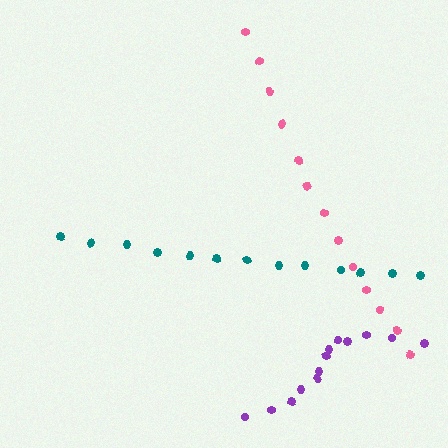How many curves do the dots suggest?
There are 3 distinct paths.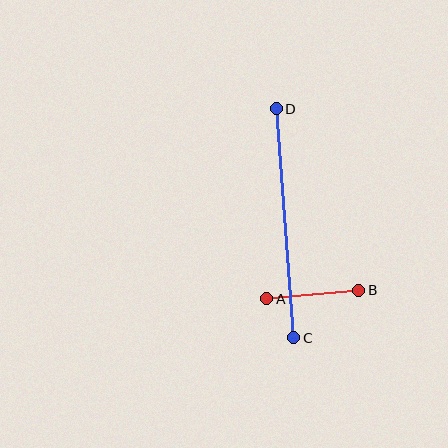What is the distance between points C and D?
The distance is approximately 230 pixels.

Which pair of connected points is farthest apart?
Points C and D are farthest apart.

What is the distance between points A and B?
The distance is approximately 92 pixels.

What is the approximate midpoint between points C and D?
The midpoint is at approximately (285, 223) pixels.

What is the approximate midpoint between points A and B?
The midpoint is at approximately (313, 294) pixels.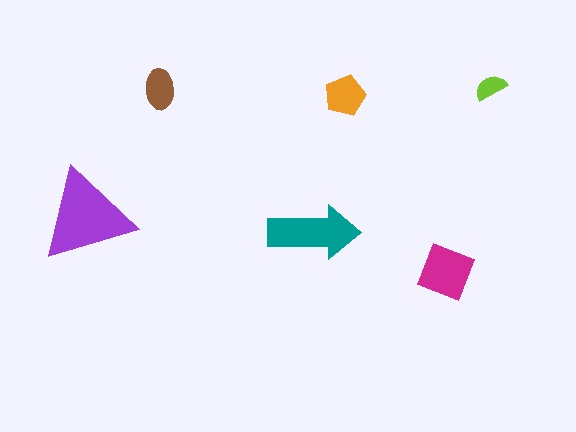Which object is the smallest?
The lime semicircle.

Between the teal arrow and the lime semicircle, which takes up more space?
The teal arrow.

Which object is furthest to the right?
The lime semicircle is rightmost.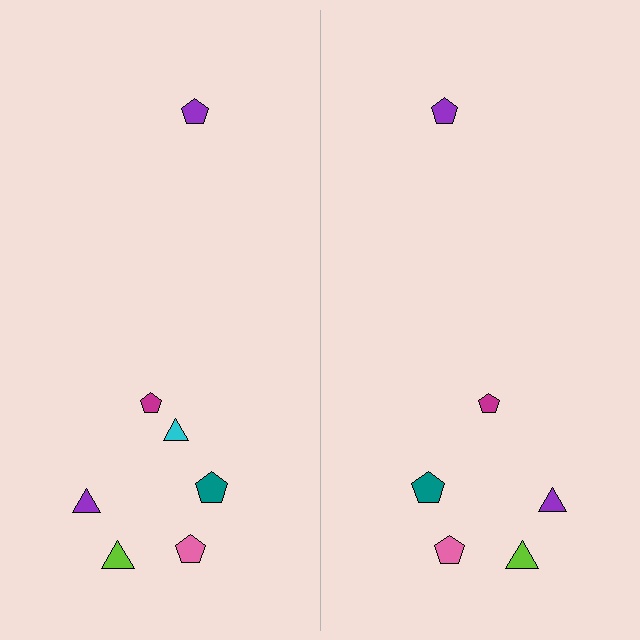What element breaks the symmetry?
A cyan triangle is missing from the right side.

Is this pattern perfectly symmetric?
No, the pattern is not perfectly symmetric. A cyan triangle is missing from the right side.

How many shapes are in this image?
There are 13 shapes in this image.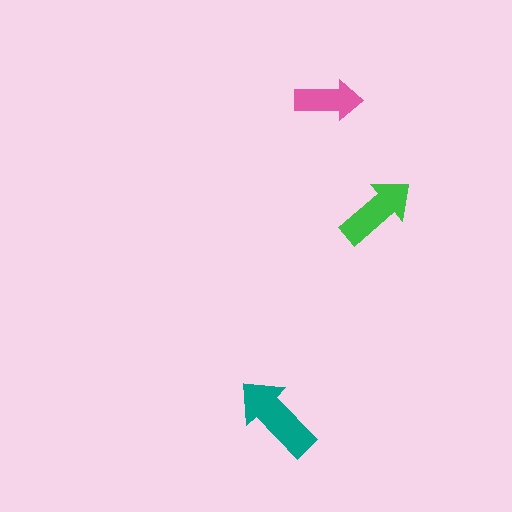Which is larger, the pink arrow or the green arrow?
The green one.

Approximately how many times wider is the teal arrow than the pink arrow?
About 1.5 times wider.